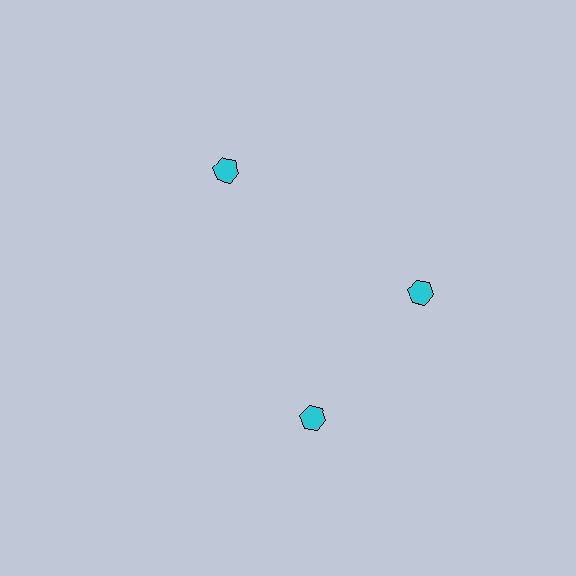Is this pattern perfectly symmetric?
No. The 3 cyan hexagons are arranged in a ring, but one element near the 7 o'clock position is rotated out of alignment along the ring, breaking the 3-fold rotational symmetry.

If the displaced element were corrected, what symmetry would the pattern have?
It would have 3-fold rotational symmetry — the pattern would map onto itself every 120 degrees.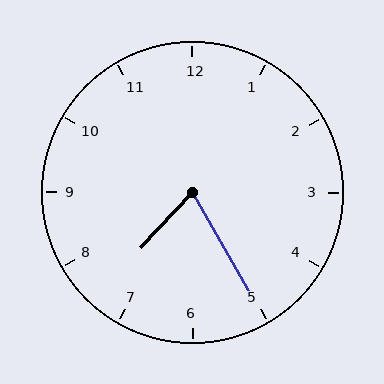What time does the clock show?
7:25.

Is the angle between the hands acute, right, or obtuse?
It is acute.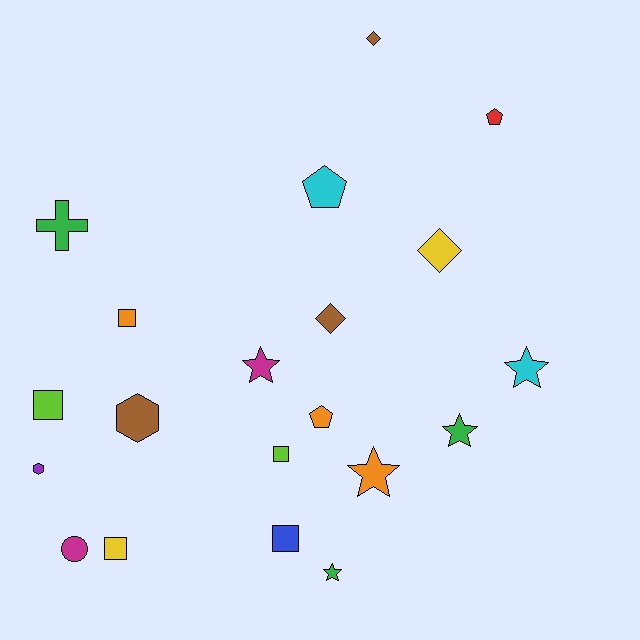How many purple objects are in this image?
There is 1 purple object.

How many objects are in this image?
There are 20 objects.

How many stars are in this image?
There are 5 stars.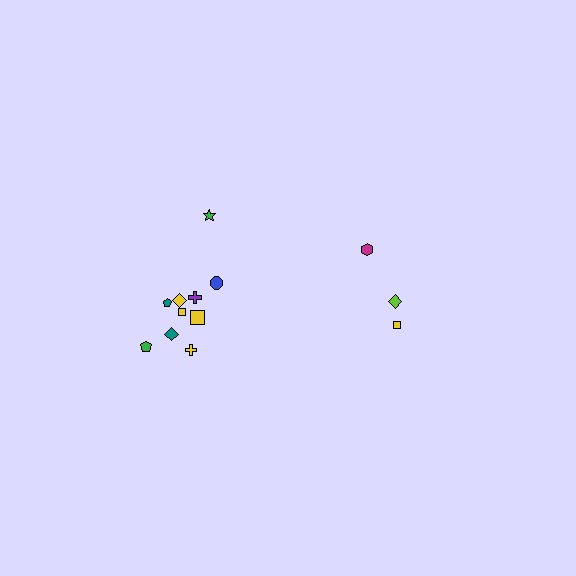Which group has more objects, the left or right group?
The left group.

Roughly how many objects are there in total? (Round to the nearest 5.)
Roughly 15 objects in total.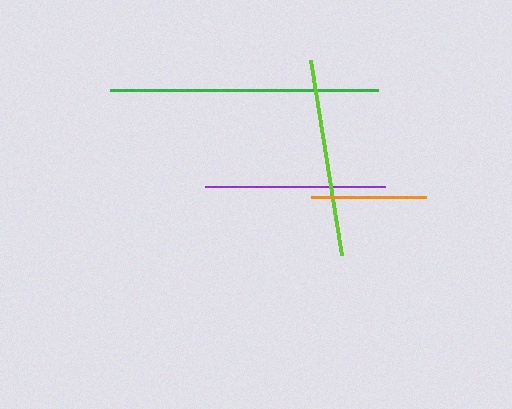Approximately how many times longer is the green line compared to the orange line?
The green line is approximately 2.3 times the length of the orange line.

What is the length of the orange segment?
The orange segment is approximately 115 pixels long.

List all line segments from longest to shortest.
From longest to shortest: green, lime, purple, orange.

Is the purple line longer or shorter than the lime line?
The lime line is longer than the purple line.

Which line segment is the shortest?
The orange line is the shortest at approximately 115 pixels.